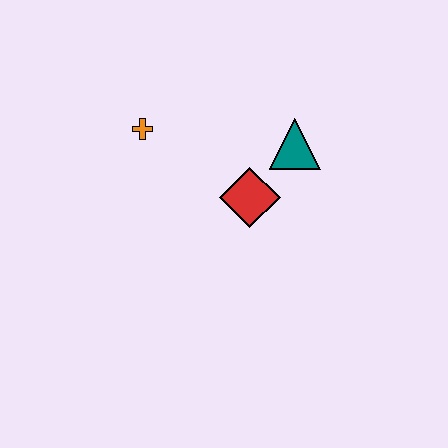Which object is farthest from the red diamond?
The orange cross is farthest from the red diamond.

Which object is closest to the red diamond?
The teal triangle is closest to the red diamond.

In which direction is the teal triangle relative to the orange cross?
The teal triangle is to the right of the orange cross.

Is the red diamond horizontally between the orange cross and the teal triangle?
Yes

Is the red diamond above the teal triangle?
No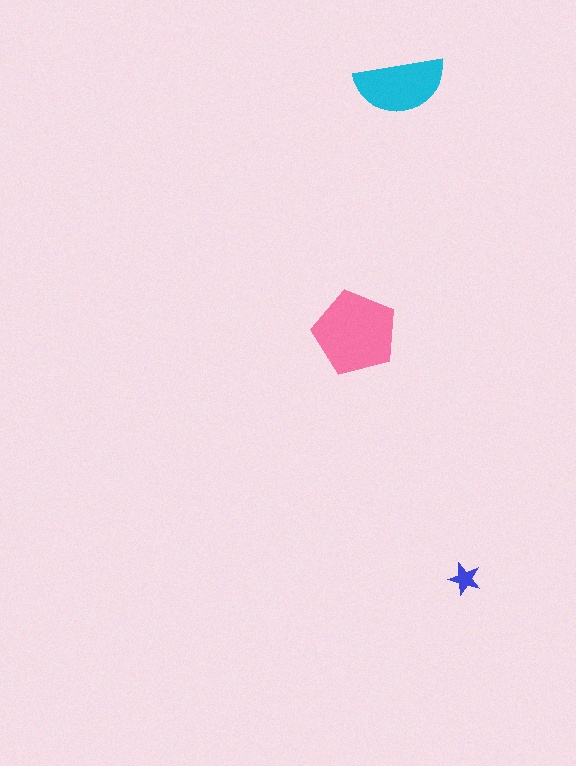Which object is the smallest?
The blue star.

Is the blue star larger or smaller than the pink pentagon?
Smaller.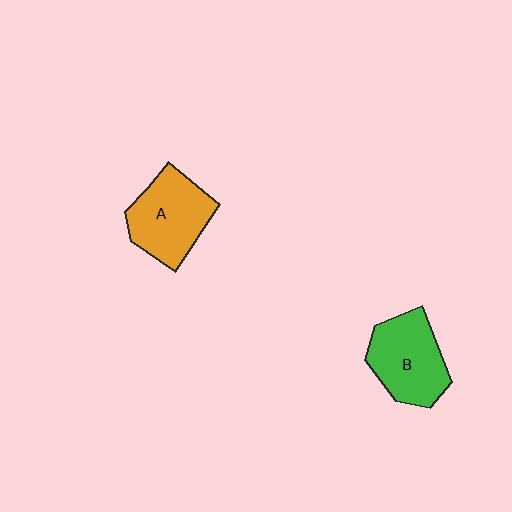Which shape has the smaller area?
Shape B (green).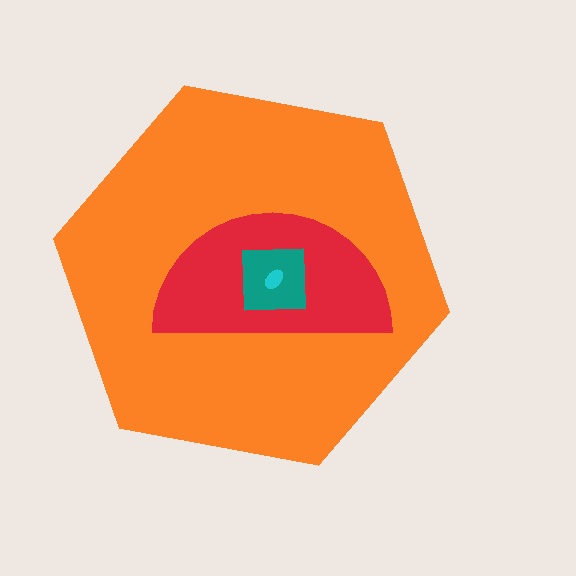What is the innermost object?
The cyan ellipse.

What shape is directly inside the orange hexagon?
The red semicircle.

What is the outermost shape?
The orange hexagon.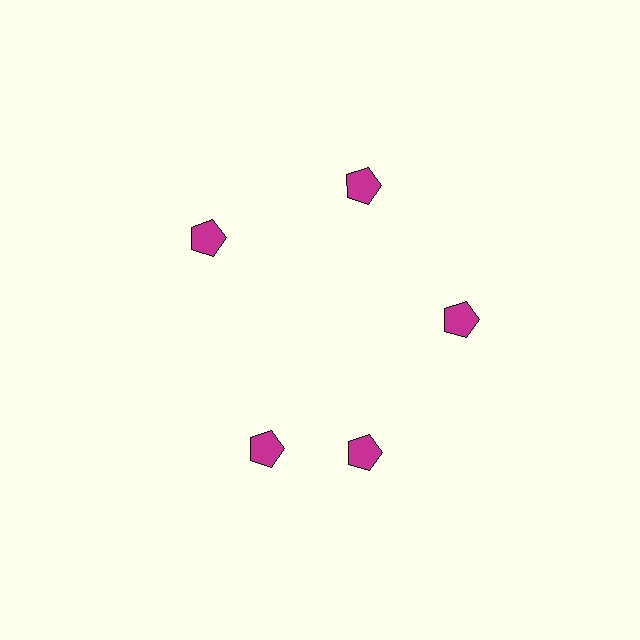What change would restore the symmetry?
The symmetry would be restored by rotating it back into even spacing with its neighbors so that all 5 pentagons sit at equal angles and equal distance from the center.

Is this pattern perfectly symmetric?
No. The 5 magenta pentagons are arranged in a ring, but one element near the 8 o'clock position is rotated out of alignment along the ring, breaking the 5-fold rotational symmetry.